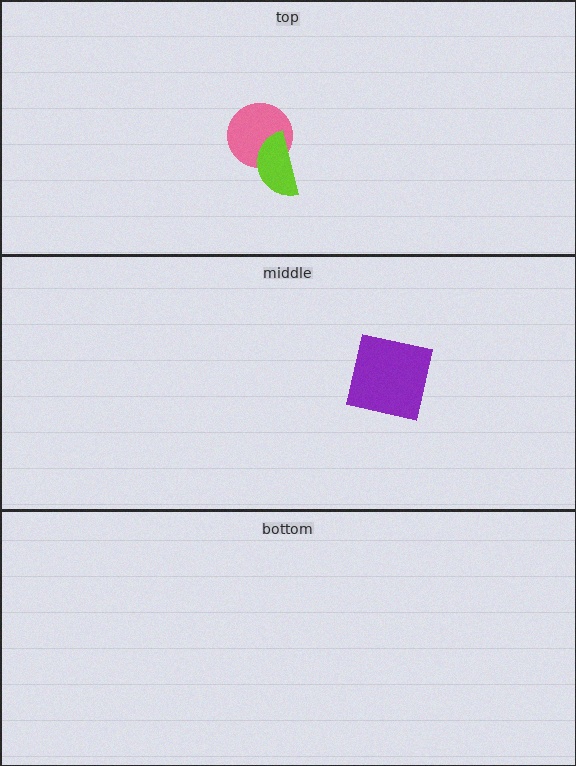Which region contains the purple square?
The middle region.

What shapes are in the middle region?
The purple square.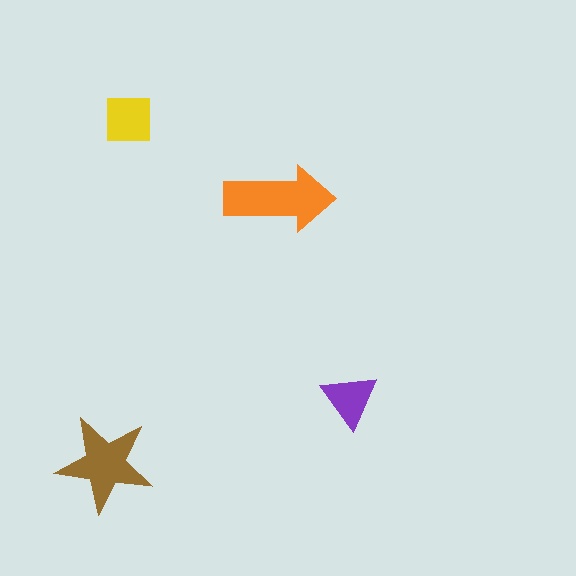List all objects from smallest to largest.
The purple triangle, the yellow square, the brown star, the orange arrow.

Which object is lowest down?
The brown star is bottommost.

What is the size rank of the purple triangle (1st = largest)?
4th.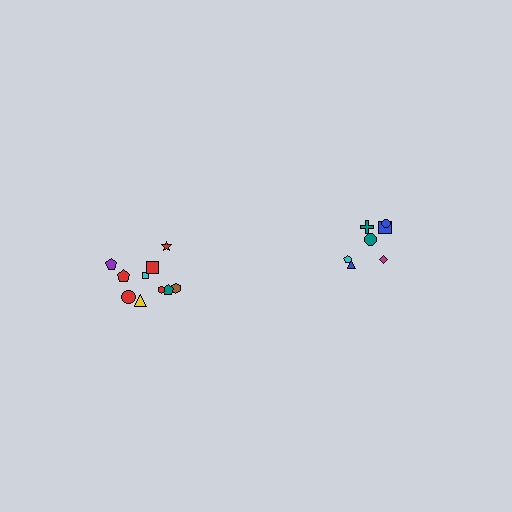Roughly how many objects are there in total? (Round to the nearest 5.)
Roughly 15 objects in total.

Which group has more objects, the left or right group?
The left group.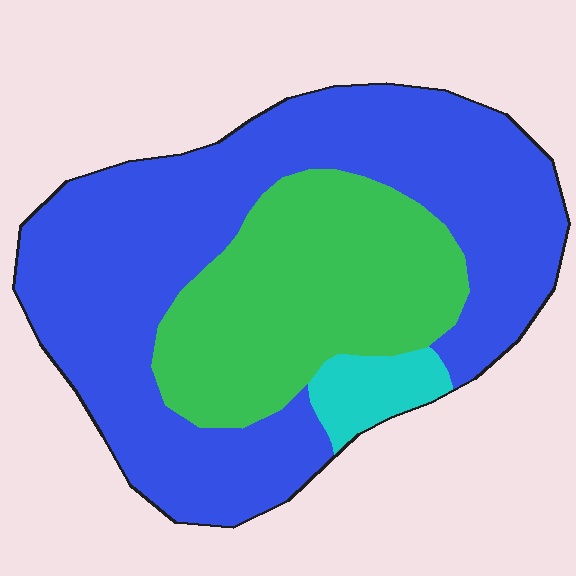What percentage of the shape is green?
Green covers 32% of the shape.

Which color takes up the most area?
Blue, at roughly 65%.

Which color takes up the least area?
Cyan, at roughly 5%.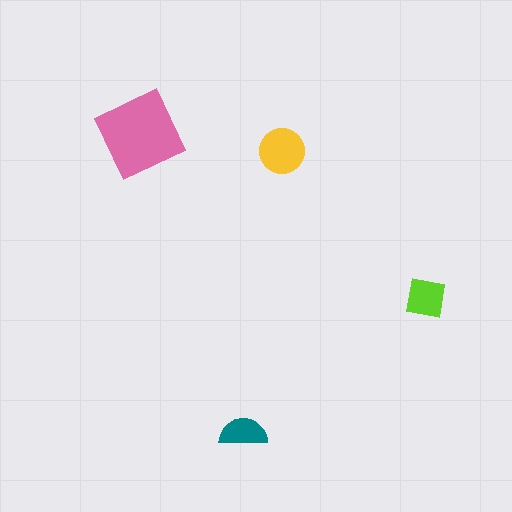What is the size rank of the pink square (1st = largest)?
1st.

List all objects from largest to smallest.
The pink square, the yellow circle, the lime square, the teal semicircle.